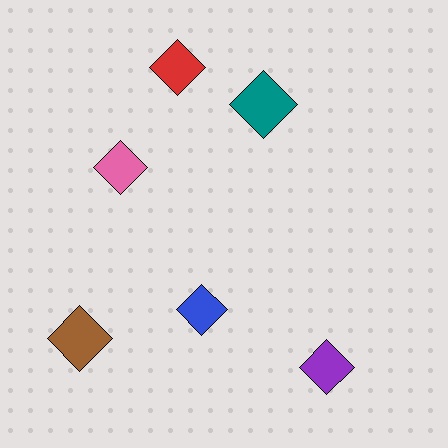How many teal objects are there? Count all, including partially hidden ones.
There is 1 teal object.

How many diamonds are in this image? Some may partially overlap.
There are 6 diamonds.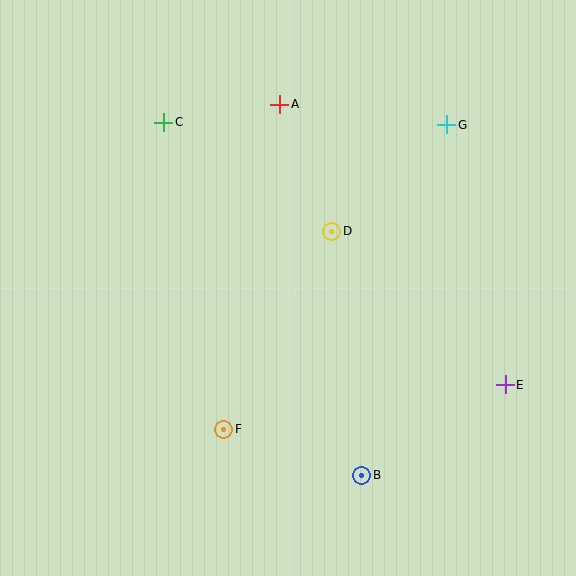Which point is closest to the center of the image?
Point D at (332, 231) is closest to the center.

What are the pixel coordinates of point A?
Point A is at (280, 104).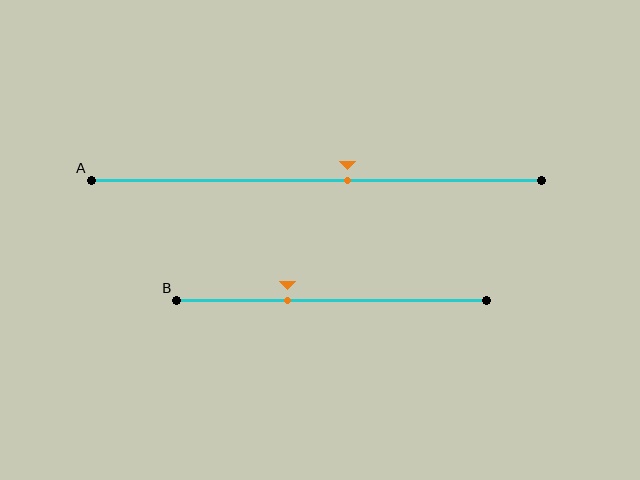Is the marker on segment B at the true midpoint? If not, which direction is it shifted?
No, the marker on segment B is shifted to the left by about 14% of the segment length.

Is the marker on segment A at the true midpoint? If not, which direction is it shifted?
No, the marker on segment A is shifted to the right by about 7% of the segment length.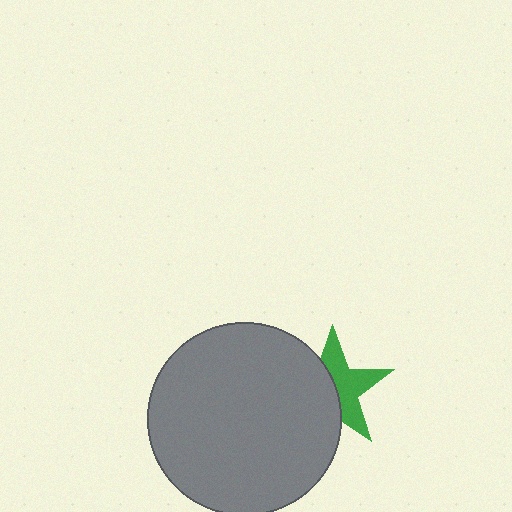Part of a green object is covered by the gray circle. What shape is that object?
It is a star.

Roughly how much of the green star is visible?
About half of it is visible (roughly 52%).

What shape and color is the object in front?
The object in front is a gray circle.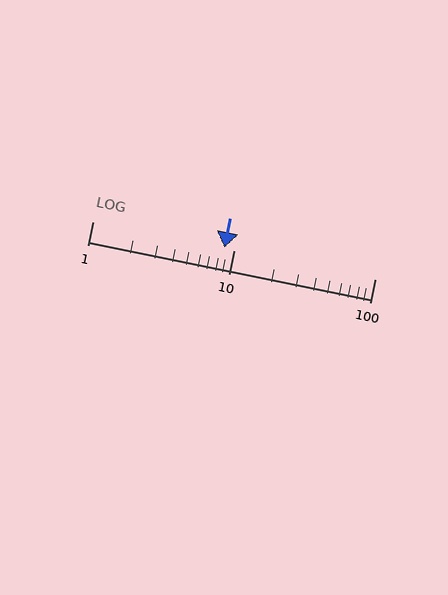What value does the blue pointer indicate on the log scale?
The pointer indicates approximately 8.6.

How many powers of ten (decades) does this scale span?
The scale spans 2 decades, from 1 to 100.